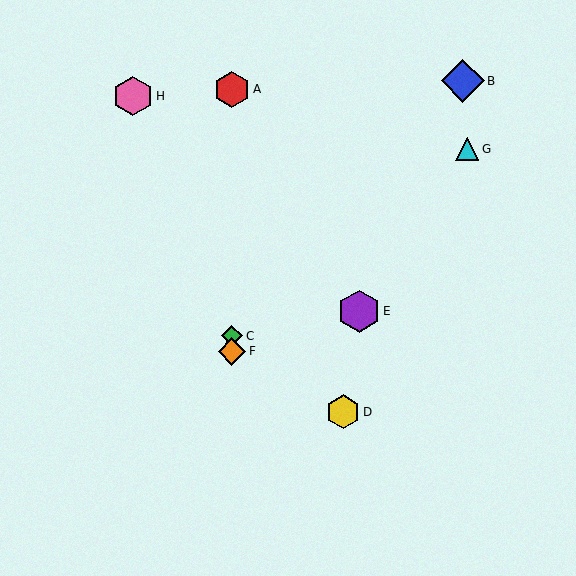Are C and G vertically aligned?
No, C is at x≈232 and G is at x≈467.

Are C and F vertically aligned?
Yes, both are at x≈232.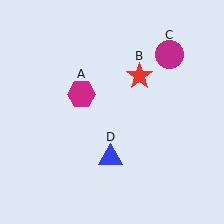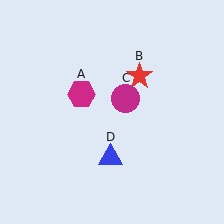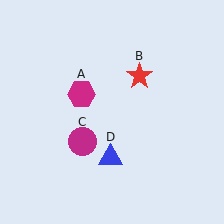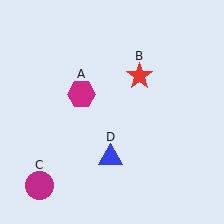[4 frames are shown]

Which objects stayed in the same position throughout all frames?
Magenta hexagon (object A) and red star (object B) and blue triangle (object D) remained stationary.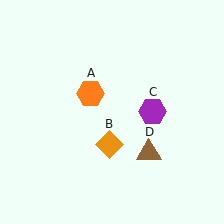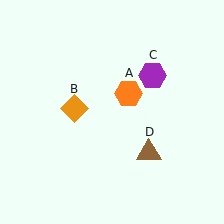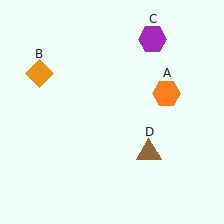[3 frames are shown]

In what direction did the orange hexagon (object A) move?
The orange hexagon (object A) moved right.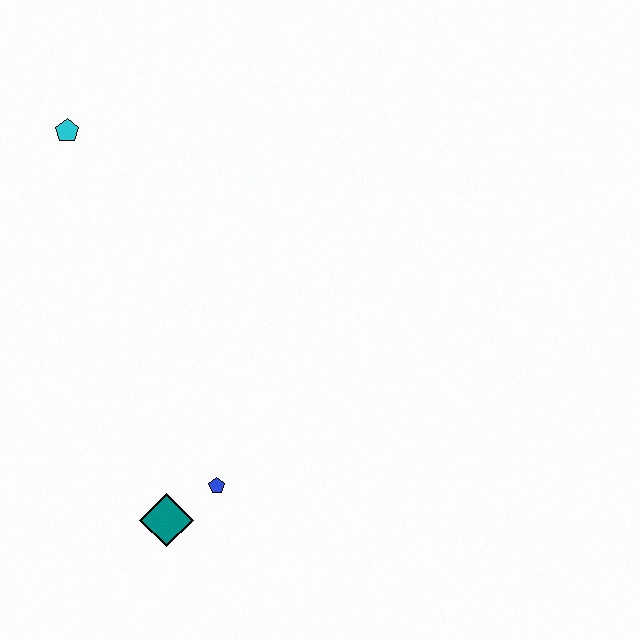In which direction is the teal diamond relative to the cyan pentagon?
The teal diamond is below the cyan pentagon.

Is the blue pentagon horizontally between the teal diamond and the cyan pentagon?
No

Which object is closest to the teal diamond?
The blue pentagon is closest to the teal diamond.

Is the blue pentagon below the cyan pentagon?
Yes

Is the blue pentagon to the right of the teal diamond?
Yes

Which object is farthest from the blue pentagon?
The cyan pentagon is farthest from the blue pentagon.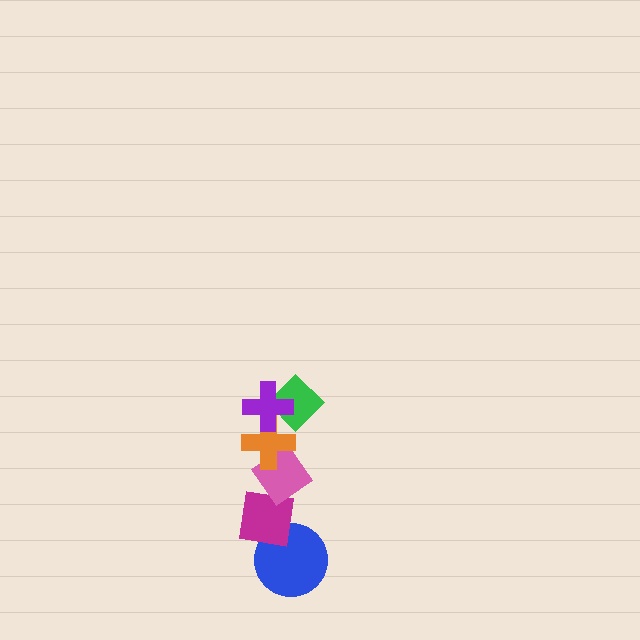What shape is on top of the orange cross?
The green diamond is on top of the orange cross.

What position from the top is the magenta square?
The magenta square is 5th from the top.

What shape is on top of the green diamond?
The purple cross is on top of the green diamond.